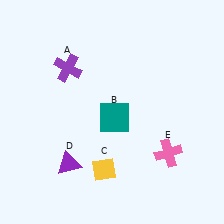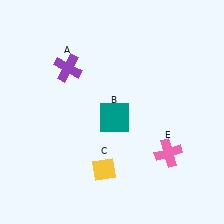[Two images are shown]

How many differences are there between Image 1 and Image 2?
There is 1 difference between the two images.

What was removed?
The purple triangle (D) was removed in Image 2.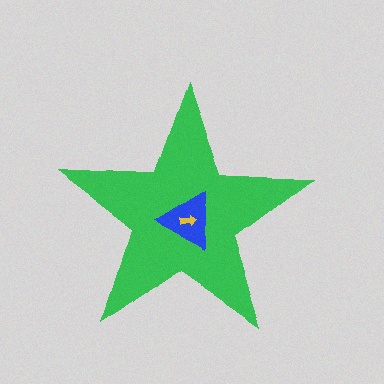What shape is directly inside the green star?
The blue triangle.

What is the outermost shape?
The green star.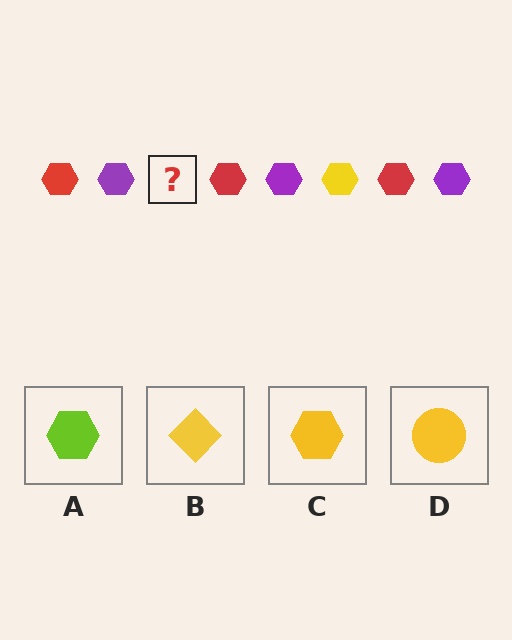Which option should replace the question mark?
Option C.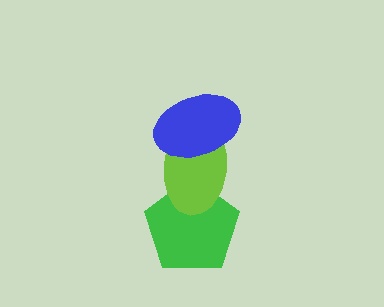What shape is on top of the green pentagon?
The lime ellipse is on top of the green pentagon.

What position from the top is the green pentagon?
The green pentagon is 3rd from the top.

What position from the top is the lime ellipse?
The lime ellipse is 2nd from the top.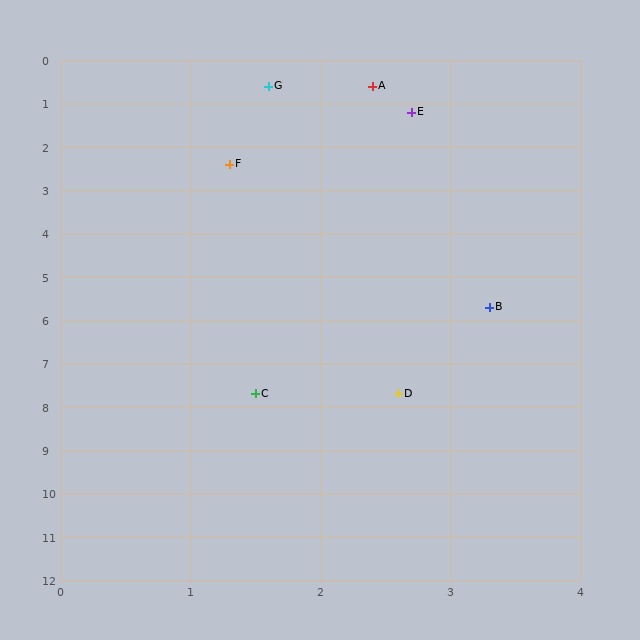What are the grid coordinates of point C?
Point C is at approximately (1.5, 7.7).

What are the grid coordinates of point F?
Point F is at approximately (1.3, 2.4).